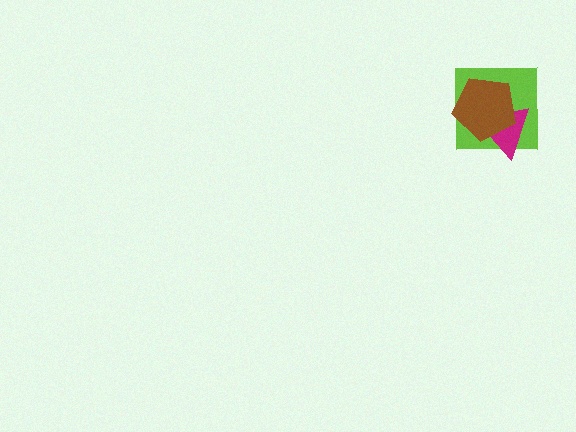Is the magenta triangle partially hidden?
Yes, it is partially covered by another shape.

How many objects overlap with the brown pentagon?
2 objects overlap with the brown pentagon.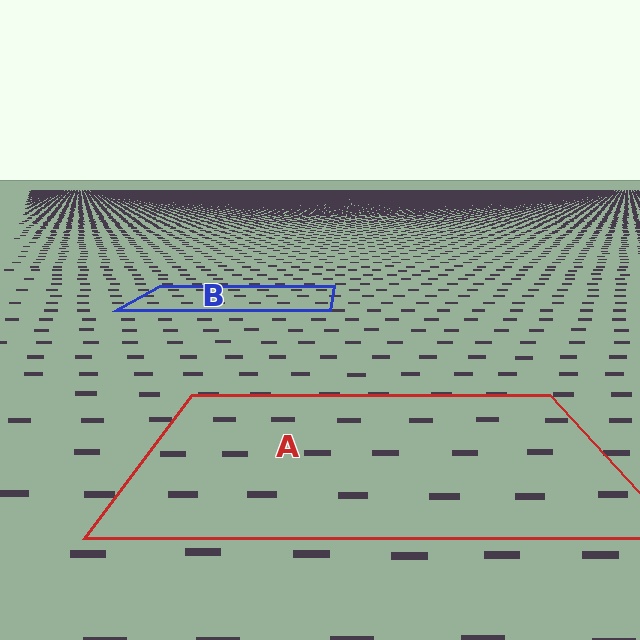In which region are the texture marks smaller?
The texture marks are smaller in region B, because it is farther away.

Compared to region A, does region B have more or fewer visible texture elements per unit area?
Region B has more texture elements per unit area — they are packed more densely because it is farther away.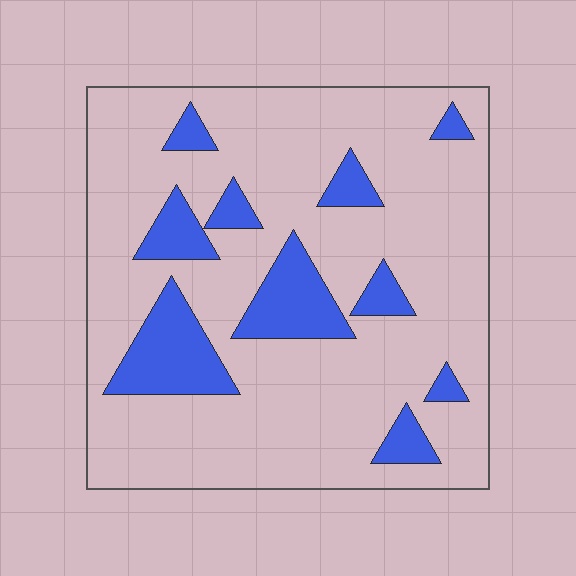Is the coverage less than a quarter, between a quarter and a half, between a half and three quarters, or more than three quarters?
Less than a quarter.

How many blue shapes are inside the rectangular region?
10.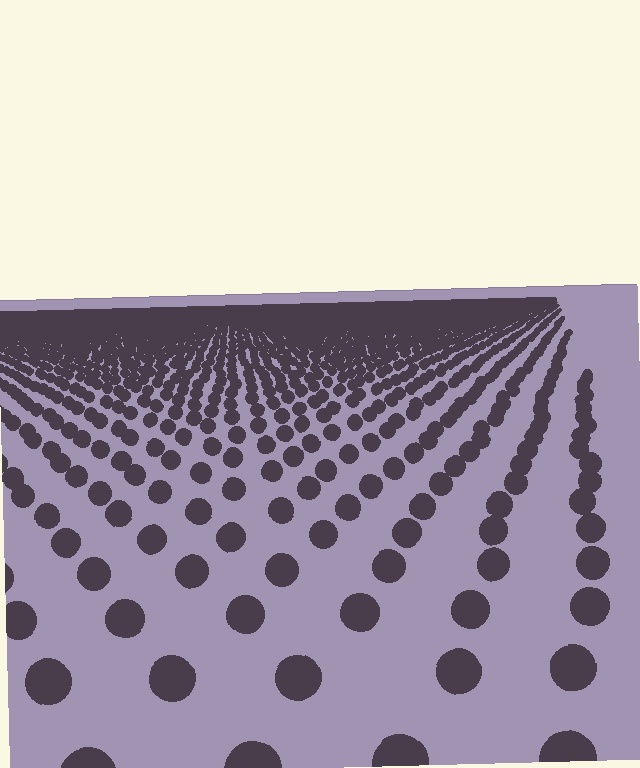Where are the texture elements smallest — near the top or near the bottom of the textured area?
Near the top.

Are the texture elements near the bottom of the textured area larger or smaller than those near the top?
Larger. Near the bottom, elements are closer to the viewer and appear at a bigger on-screen size.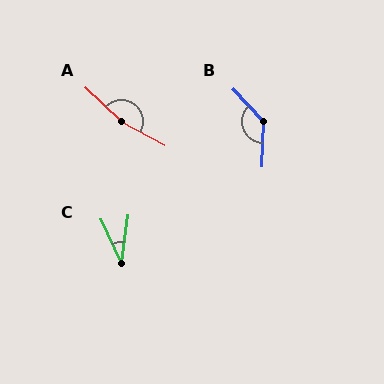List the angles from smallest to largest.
C (32°), B (135°), A (165°).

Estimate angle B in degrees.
Approximately 135 degrees.